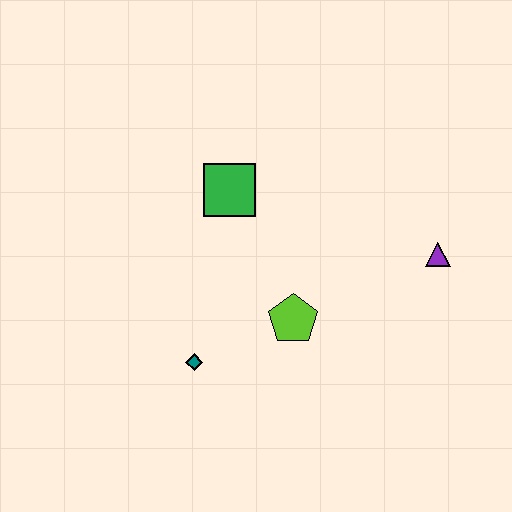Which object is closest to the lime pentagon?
The teal diamond is closest to the lime pentagon.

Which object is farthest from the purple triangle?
The teal diamond is farthest from the purple triangle.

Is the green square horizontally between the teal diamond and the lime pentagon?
Yes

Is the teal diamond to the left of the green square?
Yes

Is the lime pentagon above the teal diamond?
Yes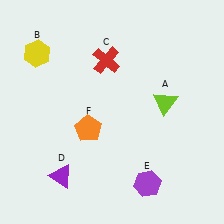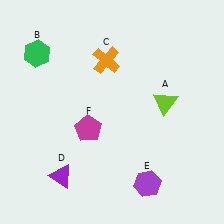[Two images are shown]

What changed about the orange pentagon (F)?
In Image 1, F is orange. In Image 2, it changed to magenta.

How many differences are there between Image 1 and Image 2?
There are 3 differences between the two images.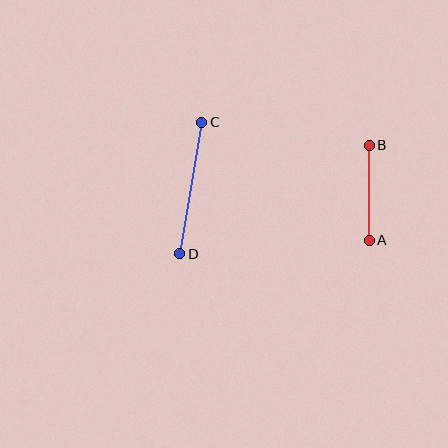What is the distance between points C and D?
The distance is approximately 133 pixels.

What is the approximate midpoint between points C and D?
The midpoint is at approximately (191, 188) pixels.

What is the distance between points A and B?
The distance is approximately 95 pixels.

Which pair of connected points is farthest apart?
Points C and D are farthest apart.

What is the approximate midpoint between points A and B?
The midpoint is at approximately (369, 193) pixels.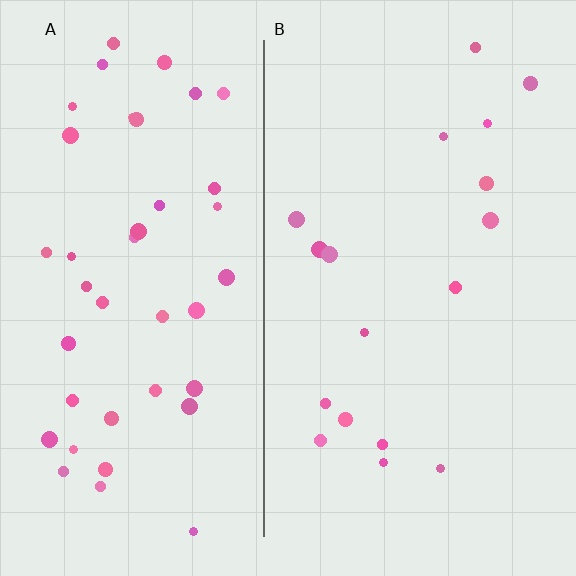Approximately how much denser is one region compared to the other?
Approximately 2.4× — region A over region B.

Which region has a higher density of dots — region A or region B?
A (the left).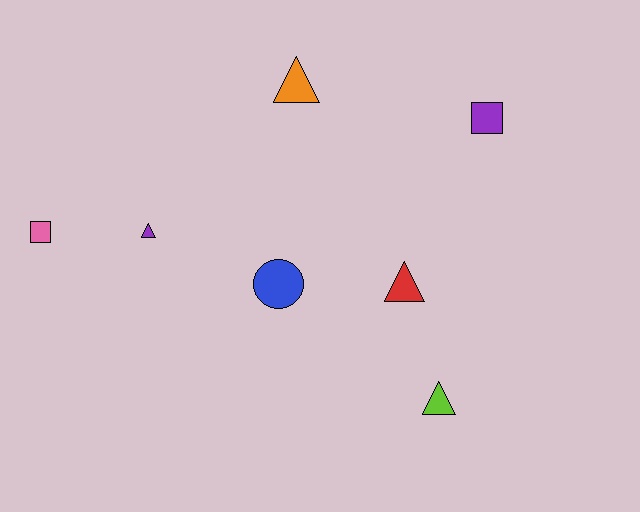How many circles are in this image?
There is 1 circle.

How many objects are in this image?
There are 7 objects.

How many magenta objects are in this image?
There are no magenta objects.